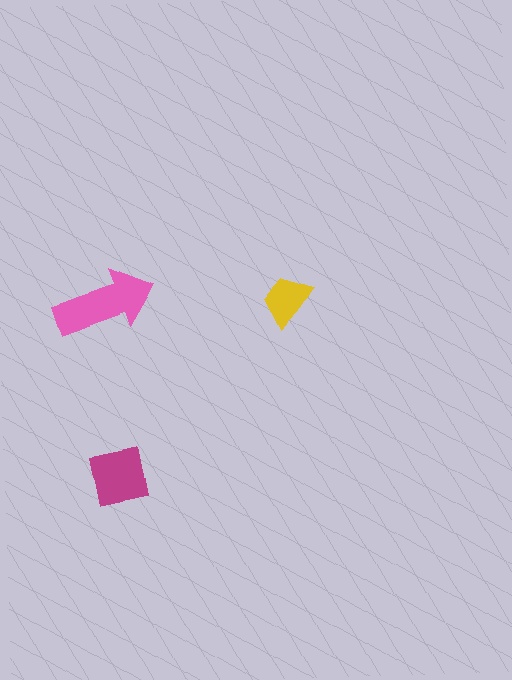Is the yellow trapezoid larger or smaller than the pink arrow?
Smaller.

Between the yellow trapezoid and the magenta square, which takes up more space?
The magenta square.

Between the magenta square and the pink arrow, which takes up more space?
The pink arrow.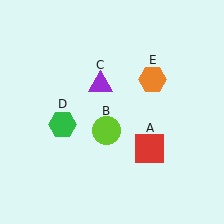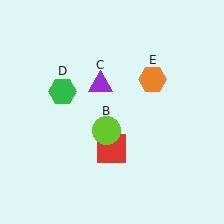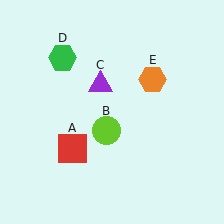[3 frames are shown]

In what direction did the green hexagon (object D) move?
The green hexagon (object D) moved up.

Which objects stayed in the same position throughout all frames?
Lime circle (object B) and purple triangle (object C) and orange hexagon (object E) remained stationary.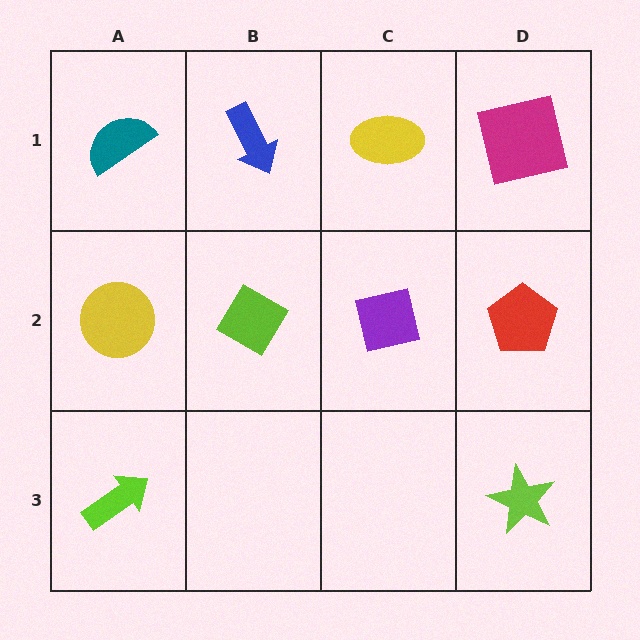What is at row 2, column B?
A lime diamond.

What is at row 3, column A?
A lime arrow.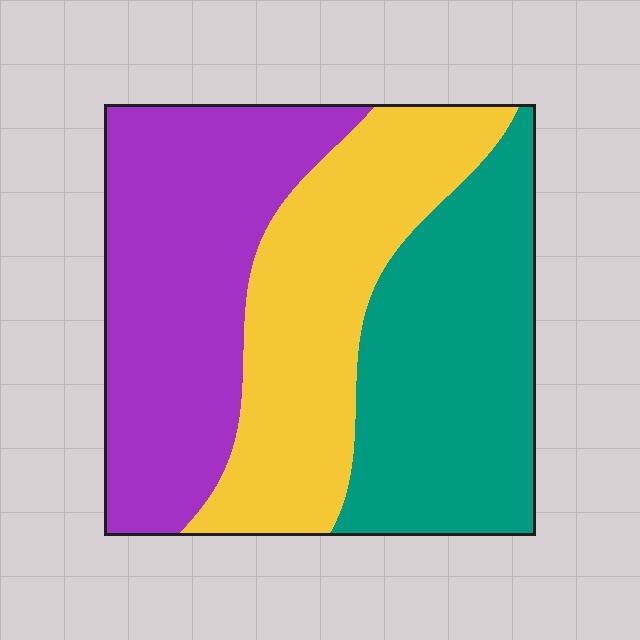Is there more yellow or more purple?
Purple.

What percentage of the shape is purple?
Purple takes up about three eighths (3/8) of the shape.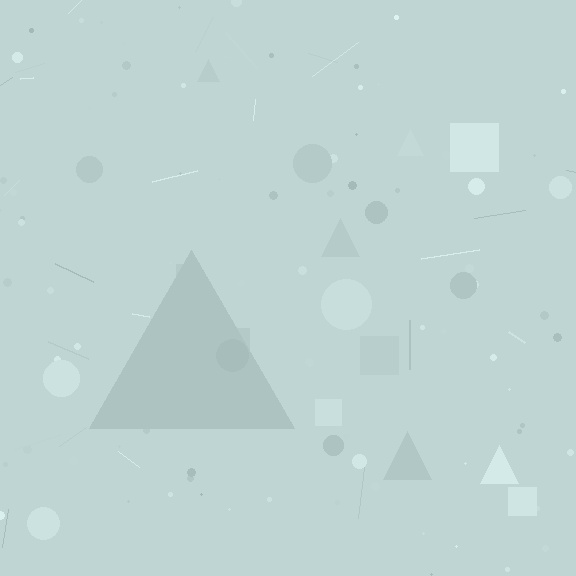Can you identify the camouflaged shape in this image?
The camouflaged shape is a triangle.